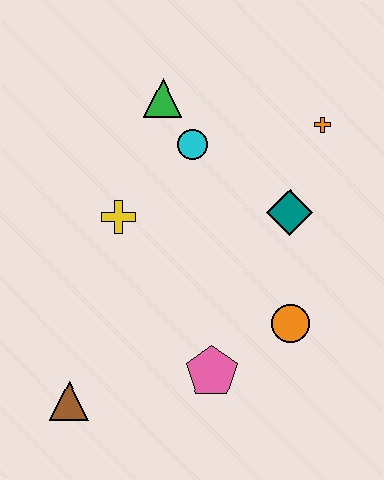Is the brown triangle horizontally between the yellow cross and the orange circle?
No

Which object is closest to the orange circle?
The pink pentagon is closest to the orange circle.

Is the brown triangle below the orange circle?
Yes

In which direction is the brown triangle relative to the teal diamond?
The brown triangle is to the left of the teal diamond.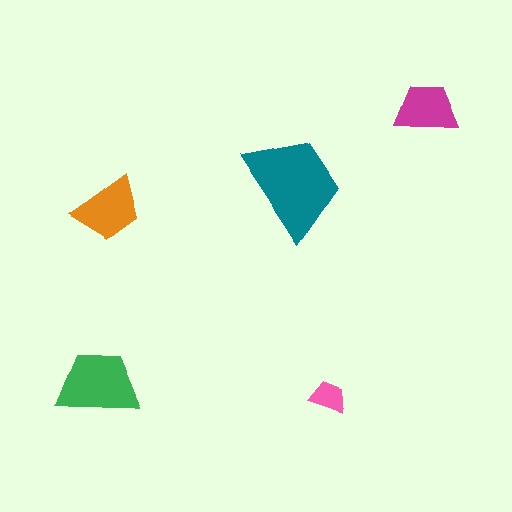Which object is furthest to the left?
The green trapezoid is leftmost.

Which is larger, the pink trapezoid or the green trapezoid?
The green one.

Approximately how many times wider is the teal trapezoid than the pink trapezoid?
About 3 times wider.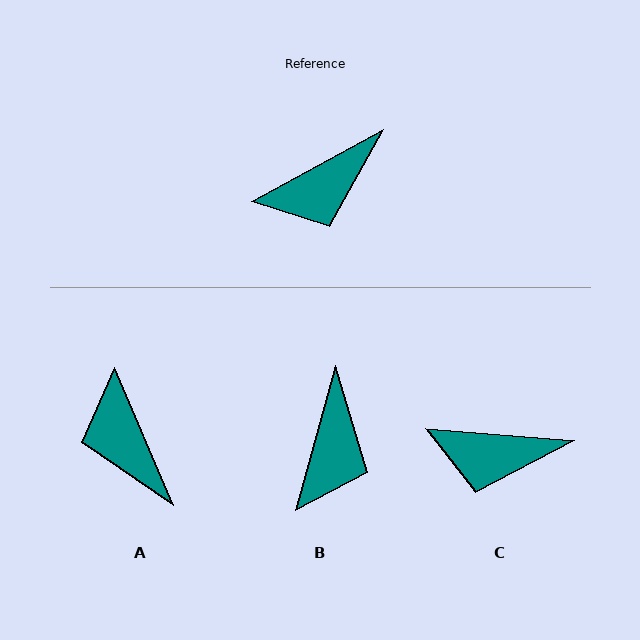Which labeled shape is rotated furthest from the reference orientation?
A, about 96 degrees away.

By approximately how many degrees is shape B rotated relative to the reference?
Approximately 46 degrees counter-clockwise.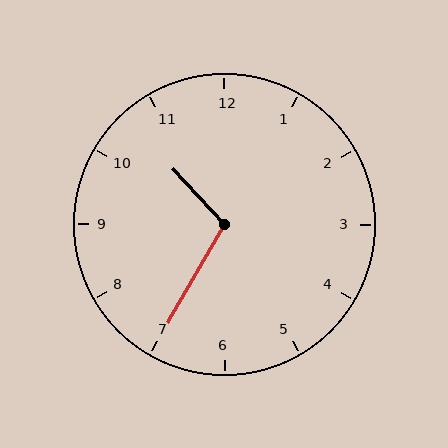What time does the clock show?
10:35.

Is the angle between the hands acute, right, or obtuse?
It is obtuse.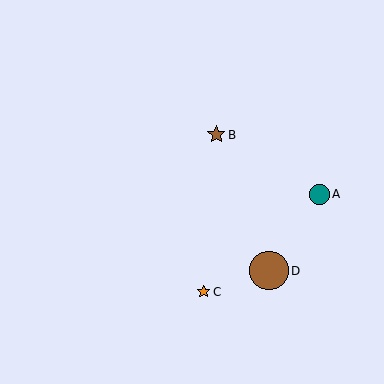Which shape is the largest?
The brown circle (labeled D) is the largest.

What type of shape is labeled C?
Shape C is an orange star.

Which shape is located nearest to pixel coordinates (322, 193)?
The teal circle (labeled A) at (319, 194) is nearest to that location.